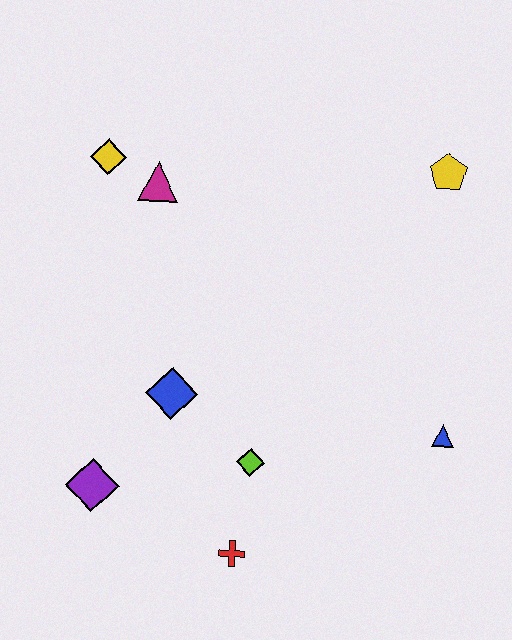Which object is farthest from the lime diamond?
The yellow pentagon is farthest from the lime diamond.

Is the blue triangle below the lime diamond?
No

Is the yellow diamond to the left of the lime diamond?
Yes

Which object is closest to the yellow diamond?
The magenta triangle is closest to the yellow diamond.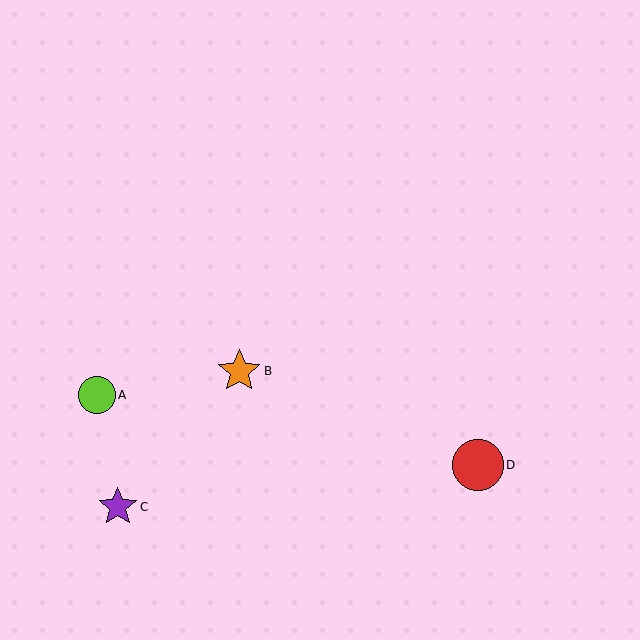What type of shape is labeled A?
Shape A is a lime circle.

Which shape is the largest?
The red circle (labeled D) is the largest.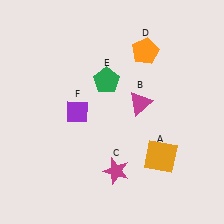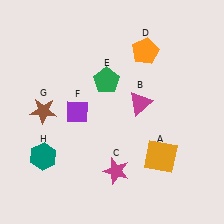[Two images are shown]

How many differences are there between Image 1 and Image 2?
There are 2 differences between the two images.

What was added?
A brown star (G), a teal hexagon (H) were added in Image 2.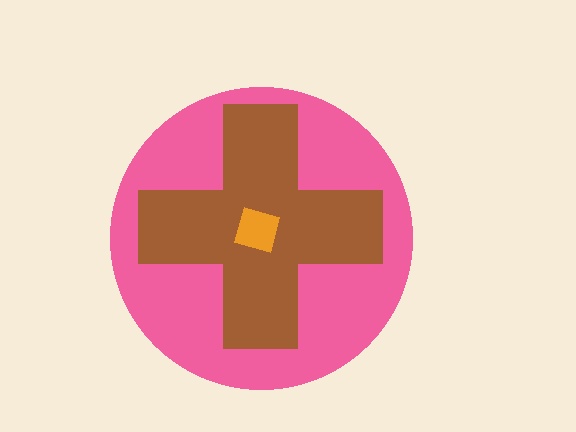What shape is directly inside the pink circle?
The brown cross.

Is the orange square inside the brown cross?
Yes.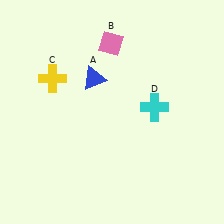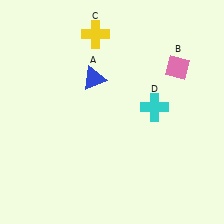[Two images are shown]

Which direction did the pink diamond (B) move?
The pink diamond (B) moved right.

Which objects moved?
The objects that moved are: the pink diamond (B), the yellow cross (C).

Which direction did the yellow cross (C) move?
The yellow cross (C) moved up.